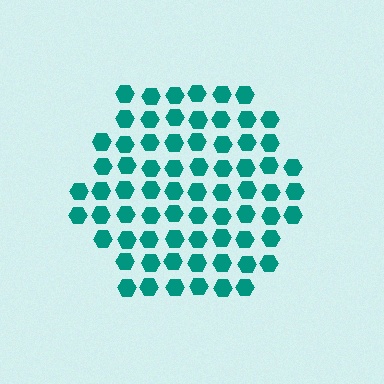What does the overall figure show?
The overall figure shows a hexagon.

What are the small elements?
The small elements are hexagons.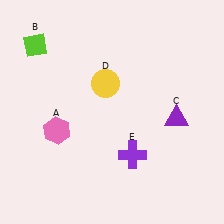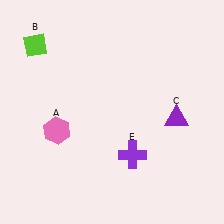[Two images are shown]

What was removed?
The yellow circle (D) was removed in Image 2.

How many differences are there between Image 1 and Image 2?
There is 1 difference between the two images.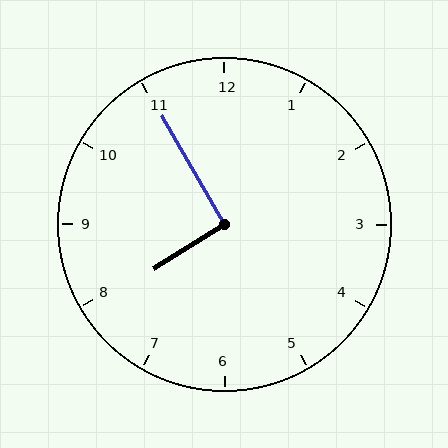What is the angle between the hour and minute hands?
Approximately 92 degrees.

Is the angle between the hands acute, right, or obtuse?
It is right.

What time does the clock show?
7:55.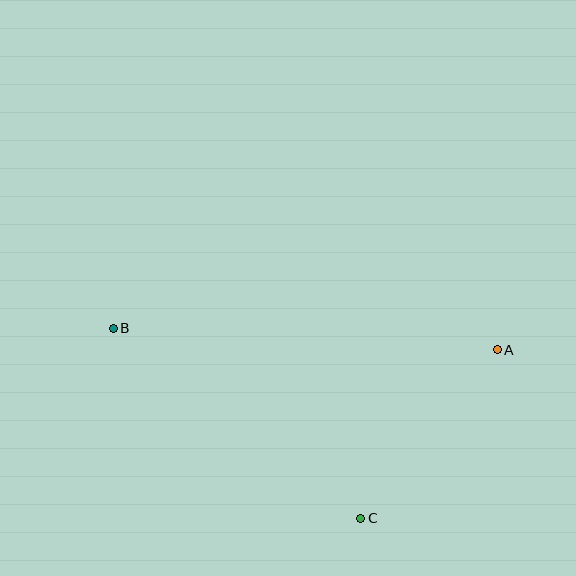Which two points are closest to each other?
Points A and C are closest to each other.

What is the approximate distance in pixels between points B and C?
The distance between B and C is approximately 312 pixels.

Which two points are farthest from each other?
Points A and B are farthest from each other.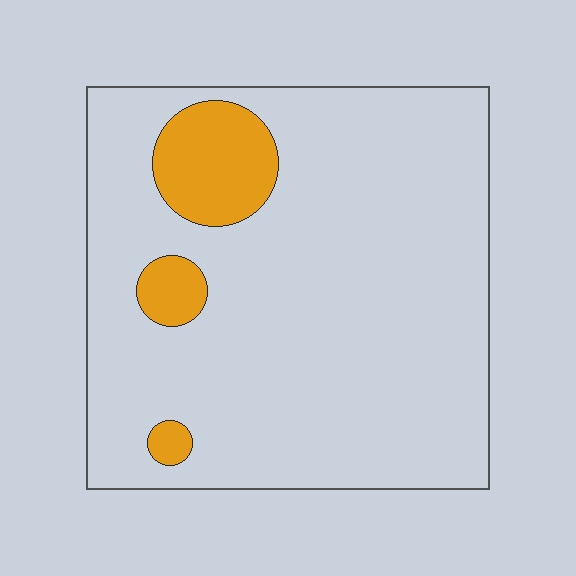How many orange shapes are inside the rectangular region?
3.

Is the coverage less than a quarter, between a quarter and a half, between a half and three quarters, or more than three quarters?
Less than a quarter.